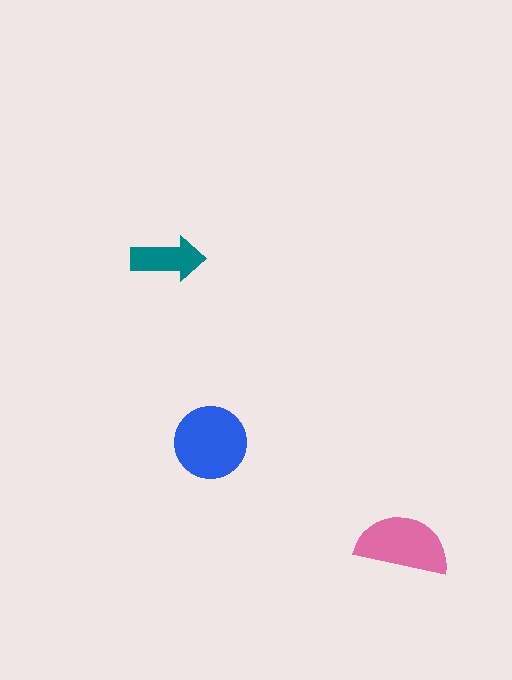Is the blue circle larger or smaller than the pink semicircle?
Larger.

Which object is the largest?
The blue circle.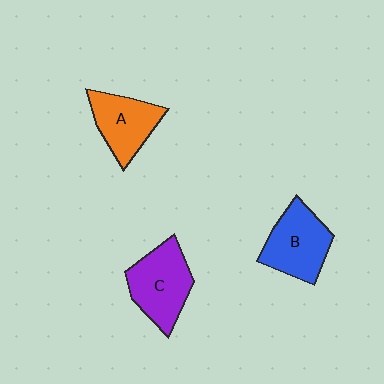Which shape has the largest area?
Shape C (purple).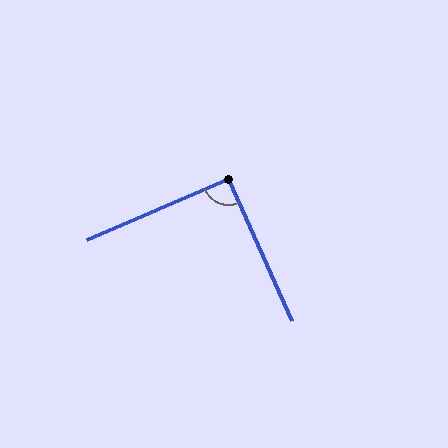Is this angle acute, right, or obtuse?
It is approximately a right angle.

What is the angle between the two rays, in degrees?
Approximately 91 degrees.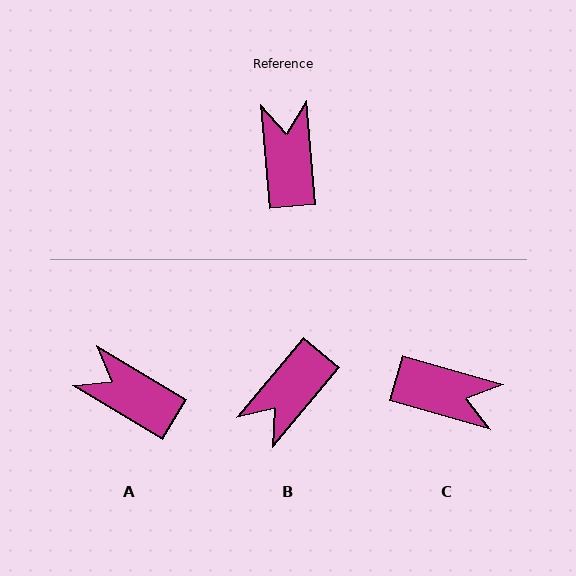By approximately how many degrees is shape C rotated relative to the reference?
Approximately 111 degrees clockwise.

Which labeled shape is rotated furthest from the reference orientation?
B, about 135 degrees away.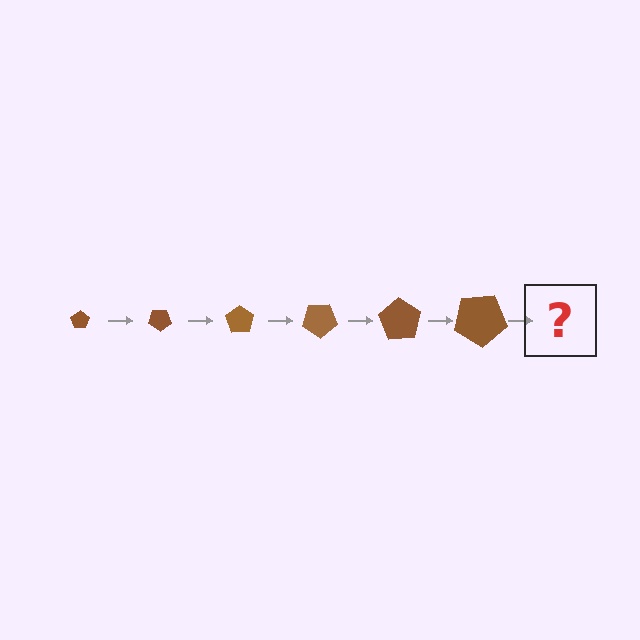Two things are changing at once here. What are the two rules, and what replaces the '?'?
The two rules are that the pentagon grows larger each step and it rotates 35 degrees each step. The '?' should be a pentagon, larger than the previous one and rotated 210 degrees from the start.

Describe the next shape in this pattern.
It should be a pentagon, larger than the previous one and rotated 210 degrees from the start.